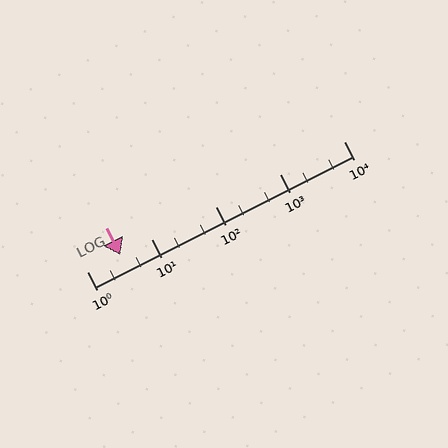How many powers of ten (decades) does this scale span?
The scale spans 4 decades, from 1 to 10000.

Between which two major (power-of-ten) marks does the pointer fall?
The pointer is between 1 and 10.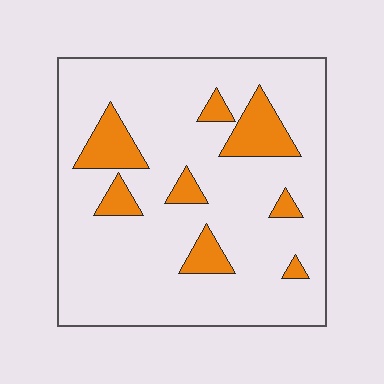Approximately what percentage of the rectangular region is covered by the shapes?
Approximately 15%.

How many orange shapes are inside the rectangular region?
8.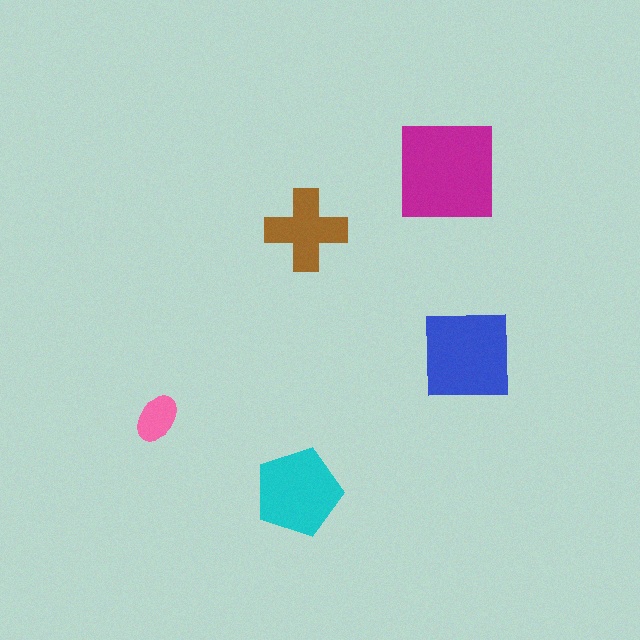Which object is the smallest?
The pink ellipse.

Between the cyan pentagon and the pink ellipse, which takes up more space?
The cyan pentagon.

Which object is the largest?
The magenta square.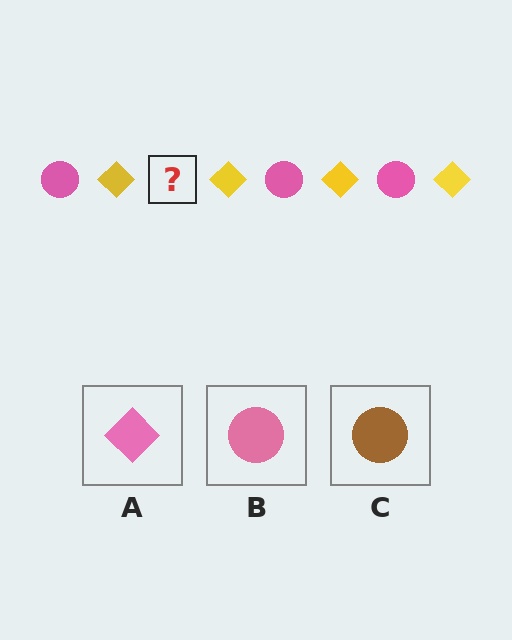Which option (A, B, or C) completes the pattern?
B.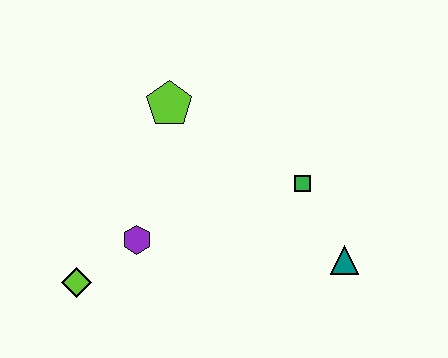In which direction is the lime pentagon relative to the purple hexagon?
The lime pentagon is above the purple hexagon.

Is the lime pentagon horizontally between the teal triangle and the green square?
No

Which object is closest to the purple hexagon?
The lime diamond is closest to the purple hexagon.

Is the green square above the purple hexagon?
Yes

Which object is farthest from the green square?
The lime diamond is farthest from the green square.